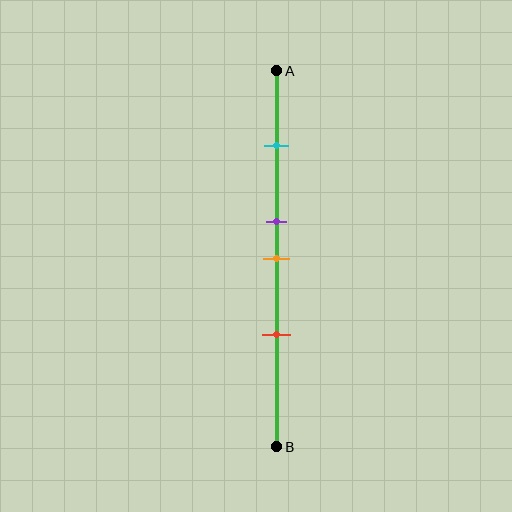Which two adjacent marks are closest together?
The purple and orange marks are the closest adjacent pair.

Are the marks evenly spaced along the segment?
No, the marks are not evenly spaced.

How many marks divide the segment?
There are 4 marks dividing the segment.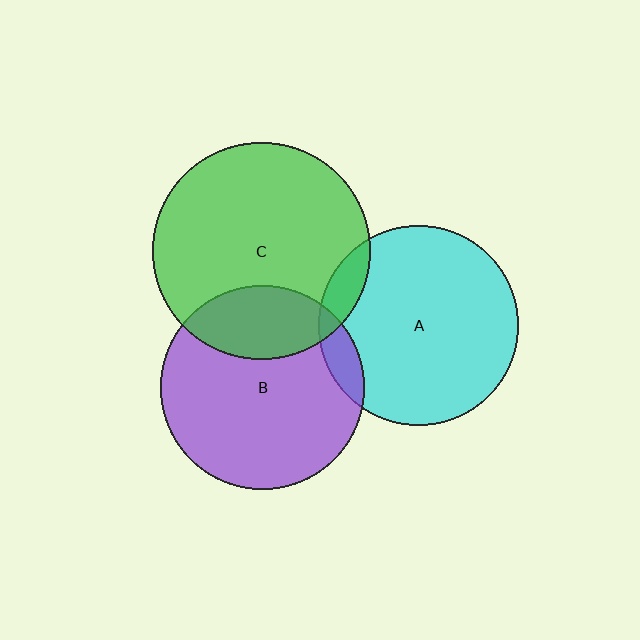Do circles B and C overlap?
Yes.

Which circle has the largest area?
Circle C (green).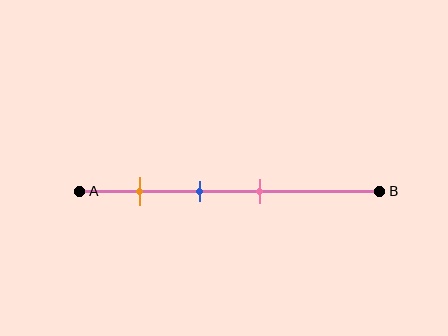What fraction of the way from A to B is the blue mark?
The blue mark is approximately 40% (0.4) of the way from A to B.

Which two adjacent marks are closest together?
The blue and pink marks are the closest adjacent pair.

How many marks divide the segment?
There are 3 marks dividing the segment.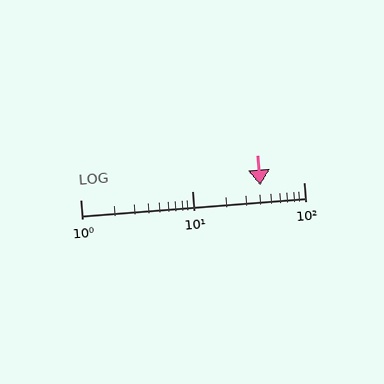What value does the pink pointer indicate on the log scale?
The pointer indicates approximately 41.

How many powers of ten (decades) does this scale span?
The scale spans 2 decades, from 1 to 100.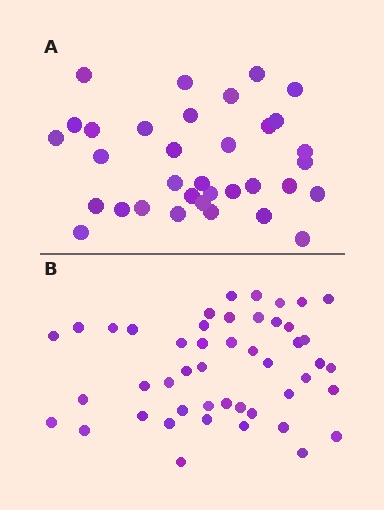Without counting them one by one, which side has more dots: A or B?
Region B (the bottom region) has more dots.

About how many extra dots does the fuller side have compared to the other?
Region B has approximately 15 more dots than region A.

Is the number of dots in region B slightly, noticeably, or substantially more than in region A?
Region B has noticeably more, but not dramatically so. The ratio is roughly 1.4 to 1.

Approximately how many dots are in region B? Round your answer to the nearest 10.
About 50 dots. (The exact count is 47, which rounds to 50.)